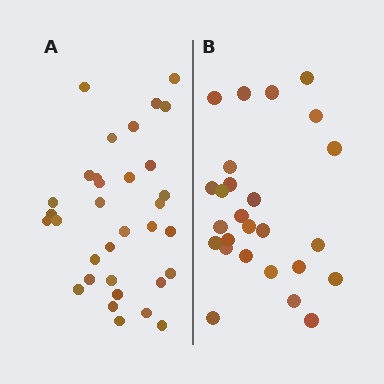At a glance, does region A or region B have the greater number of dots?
Region A (the left region) has more dots.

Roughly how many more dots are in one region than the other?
Region A has roughly 8 or so more dots than region B.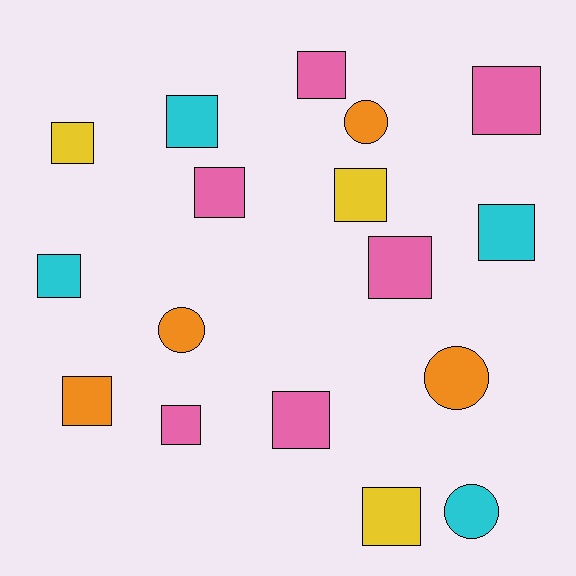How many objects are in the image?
There are 17 objects.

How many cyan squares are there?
There are 3 cyan squares.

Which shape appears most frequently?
Square, with 13 objects.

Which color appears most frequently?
Pink, with 6 objects.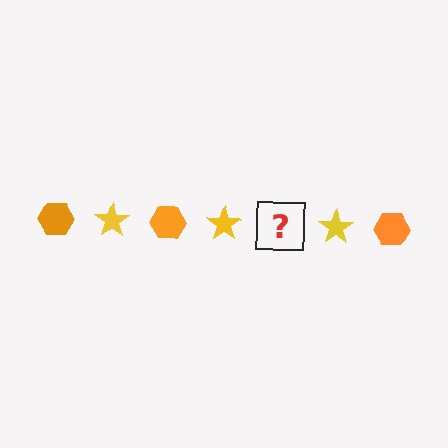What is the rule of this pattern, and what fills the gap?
The rule is that the pattern alternates between orange hexagon and yellow star. The gap should be filled with an orange hexagon.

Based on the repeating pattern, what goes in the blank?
The blank should be an orange hexagon.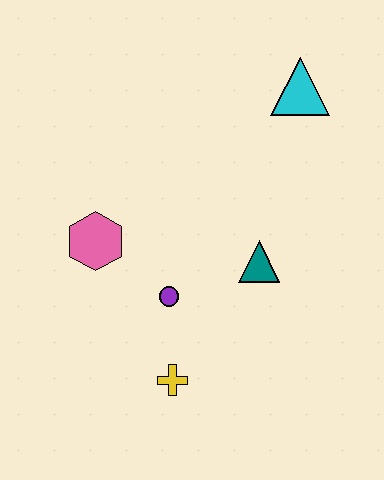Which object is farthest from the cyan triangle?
The yellow cross is farthest from the cyan triangle.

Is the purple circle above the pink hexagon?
No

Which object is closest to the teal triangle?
The purple circle is closest to the teal triangle.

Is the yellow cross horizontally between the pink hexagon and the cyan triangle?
Yes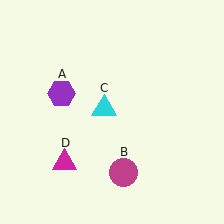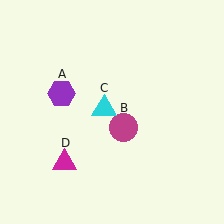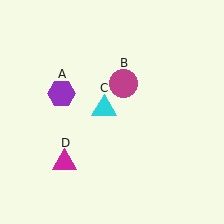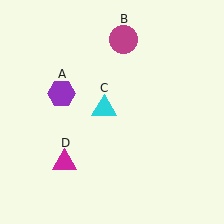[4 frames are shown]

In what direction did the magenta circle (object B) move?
The magenta circle (object B) moved up.